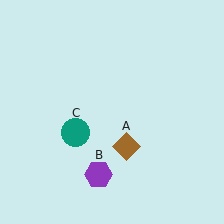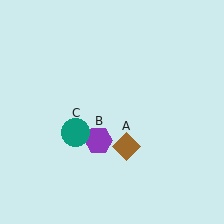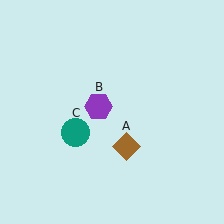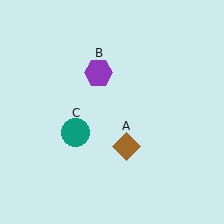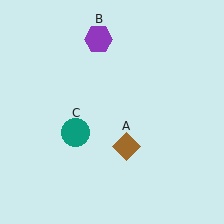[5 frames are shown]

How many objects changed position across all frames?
1 object changed position: purple hexagon (object B).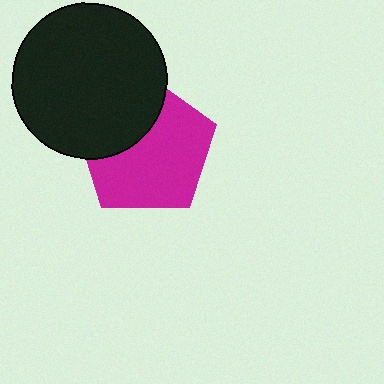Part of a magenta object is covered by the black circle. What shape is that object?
It is a pentagon.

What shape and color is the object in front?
The object in front is a black circle.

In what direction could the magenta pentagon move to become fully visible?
The magenta pentagon could move toward the lower-right. That would shift it out from behind the black circle entirely.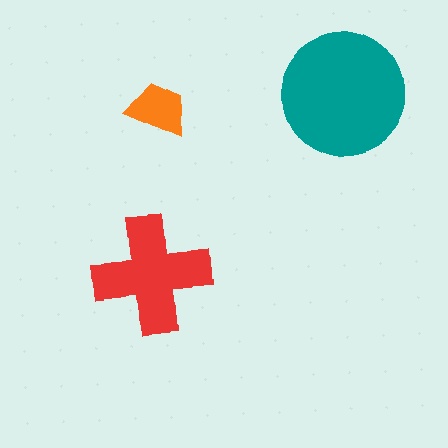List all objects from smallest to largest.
The orange trapezoid, the red cross, the teal circle.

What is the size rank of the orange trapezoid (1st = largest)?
3rd.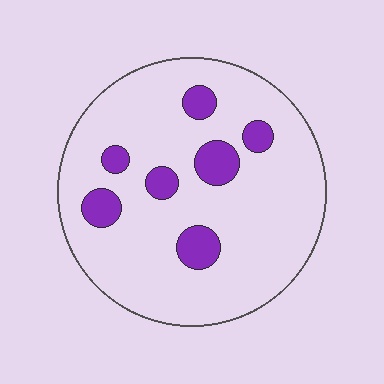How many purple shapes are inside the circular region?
7.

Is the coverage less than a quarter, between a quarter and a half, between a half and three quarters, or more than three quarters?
Less than a quarter.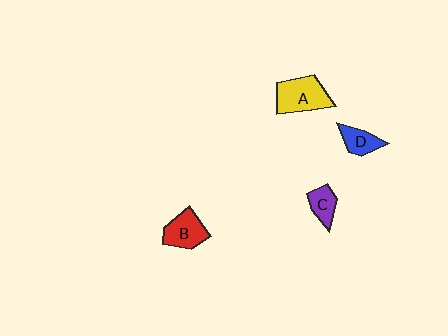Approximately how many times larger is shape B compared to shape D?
Approximately 1.5 times.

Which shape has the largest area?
Shape A (yellow).